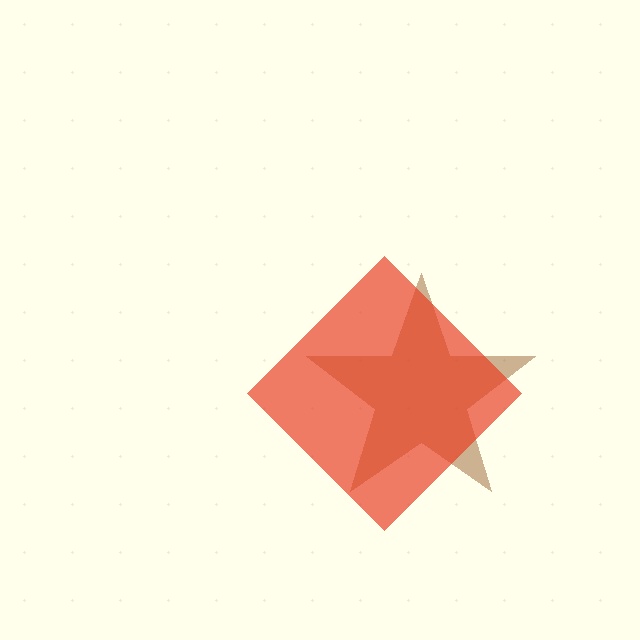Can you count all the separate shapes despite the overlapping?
Yes, there are 2 separate shapes.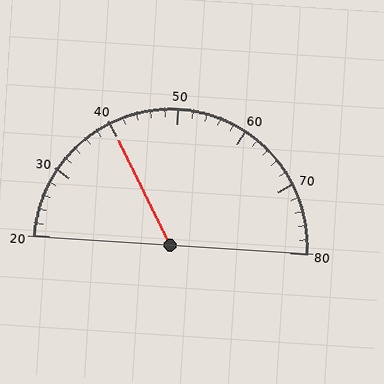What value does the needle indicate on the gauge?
The needle indicates approximately 40.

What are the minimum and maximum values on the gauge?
The gauge ranges from 20 to 80.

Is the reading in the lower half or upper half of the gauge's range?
The reading is in the lower half of the range (20 to 80).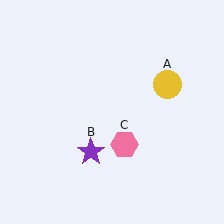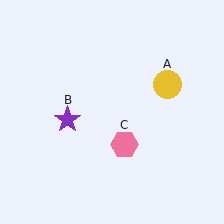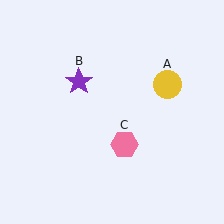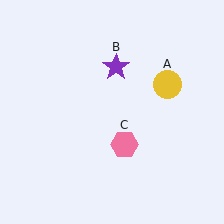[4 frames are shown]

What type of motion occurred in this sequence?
The purple star (object B) rotated clockwise around the center of the scene.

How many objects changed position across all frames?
1 object changed position: purple star (object B).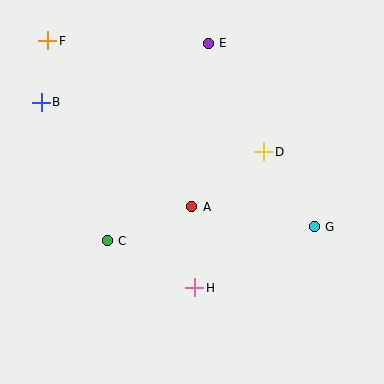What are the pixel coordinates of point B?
Point B is at (41, 102).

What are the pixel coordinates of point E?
Point E is at (208, 43).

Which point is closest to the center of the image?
Point A at (191, 207) is closest to the center.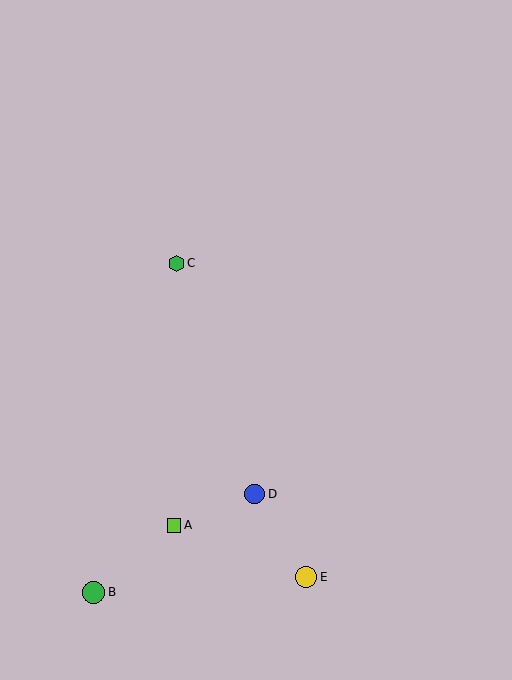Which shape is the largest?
The green circle (labeled B) is the largest.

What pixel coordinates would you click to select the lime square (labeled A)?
Click at (174, 525) to select the lime square A.